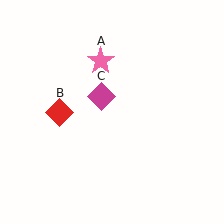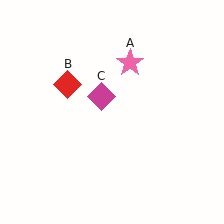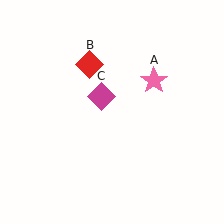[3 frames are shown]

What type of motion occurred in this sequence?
The pink star (object A), red diamond (object B) rotated clockwise around the center of the scene.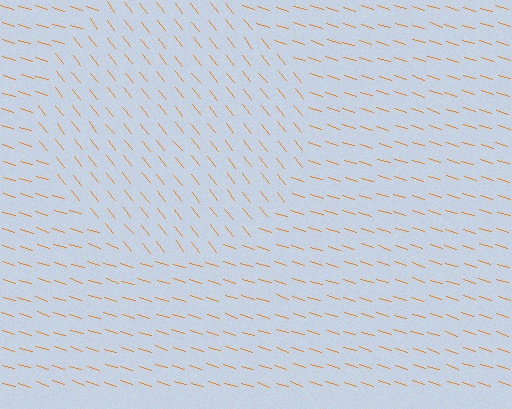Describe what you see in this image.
The image is filled with small orange line segments. A circle region in the image has lines oriented differently from the surrounding lines, creating a visible texture boundary.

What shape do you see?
I see a circle.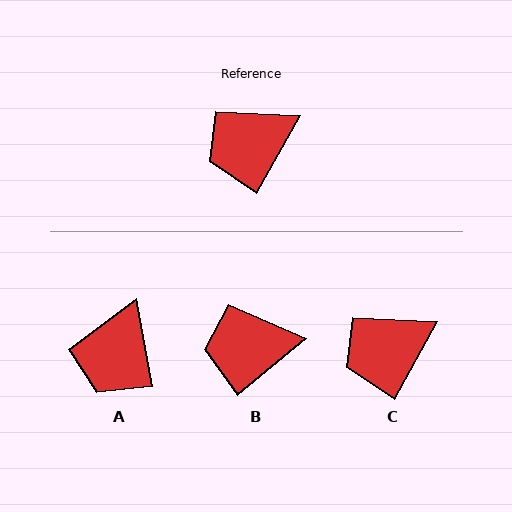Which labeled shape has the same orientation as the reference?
C.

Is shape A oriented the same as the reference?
No, it is off by about 40 degrees.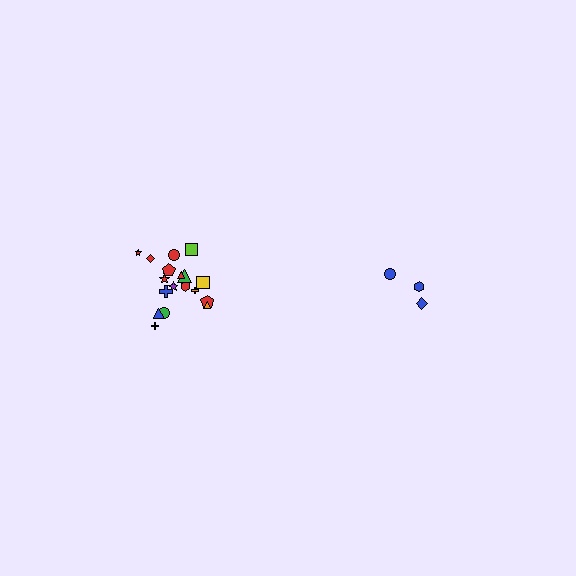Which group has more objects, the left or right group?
The left group.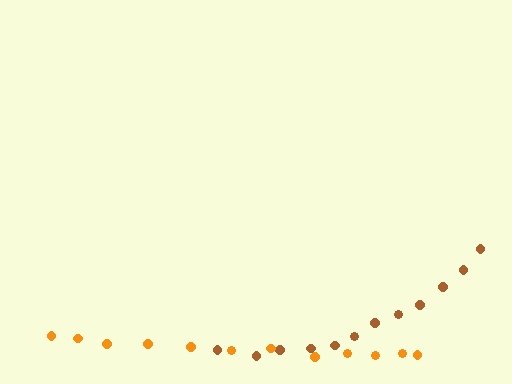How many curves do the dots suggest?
There are 2 distinct paths.